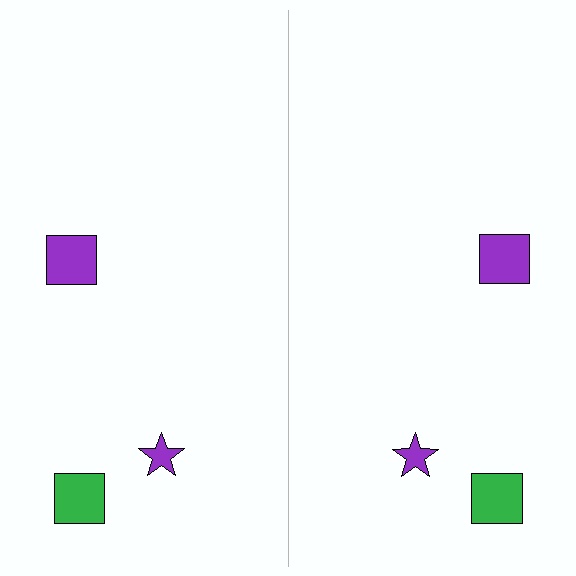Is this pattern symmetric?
Yes, this pattern has bilateral (reflection) symmetry.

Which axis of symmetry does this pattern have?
The pattern has a vertical axis of symmetry running through the center of the image.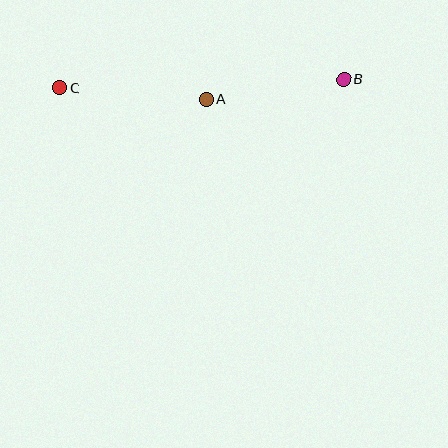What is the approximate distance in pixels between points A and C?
The distance between A and C is approximately 147 pixels.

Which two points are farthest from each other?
Points B and C are farthest from each other.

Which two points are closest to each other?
Points A and B are closest to each other.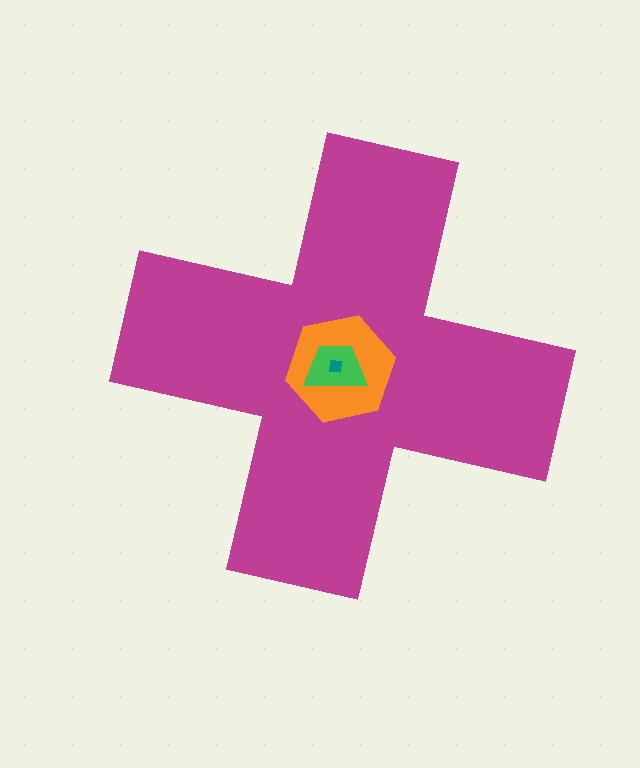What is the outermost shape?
The magenta cross.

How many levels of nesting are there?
4.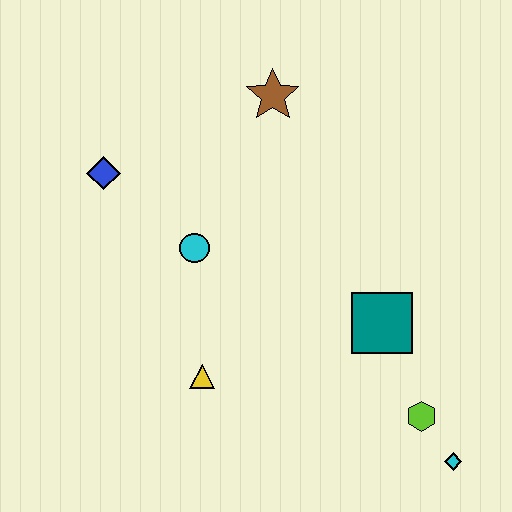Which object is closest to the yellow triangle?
The cyan circle is closest to the yellow triangle.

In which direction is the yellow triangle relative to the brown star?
The yellow triangle is below the brown star.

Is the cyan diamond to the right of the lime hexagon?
Yes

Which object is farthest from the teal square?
The blue diamond is farthest from the teal square.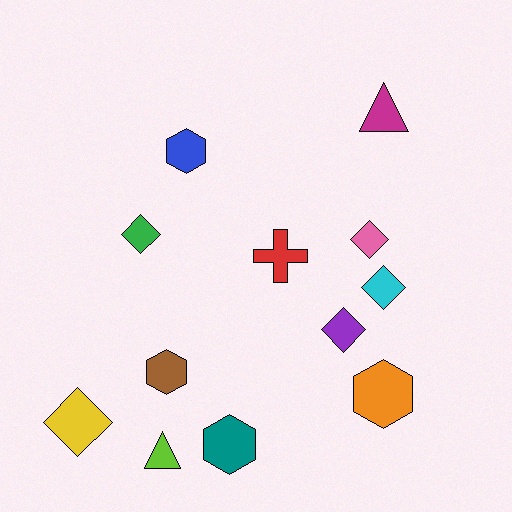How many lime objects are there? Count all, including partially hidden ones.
There is 1 lime object.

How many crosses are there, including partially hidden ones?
There is 1 cross.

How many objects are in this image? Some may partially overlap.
There are 12 objects.